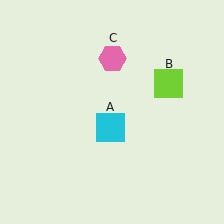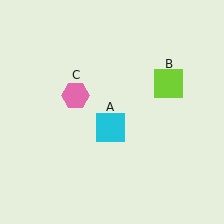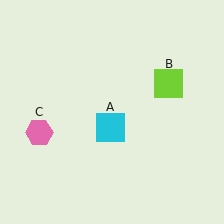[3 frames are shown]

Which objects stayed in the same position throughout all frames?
Cyan square (object A) and lime square (object B) remained stationary.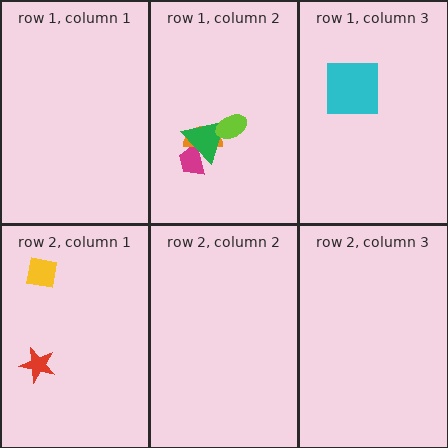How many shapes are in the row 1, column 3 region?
1.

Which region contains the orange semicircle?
The row 1, column 2 region.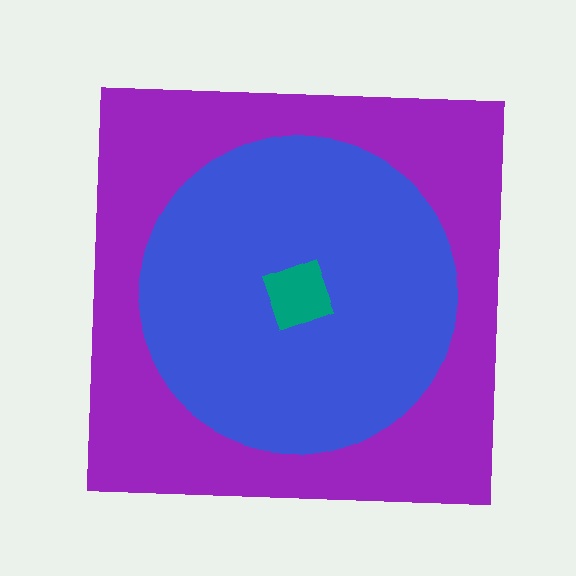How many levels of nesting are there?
3.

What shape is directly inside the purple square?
The blue circle.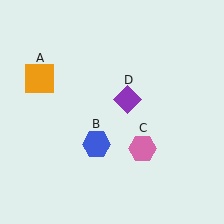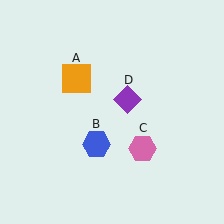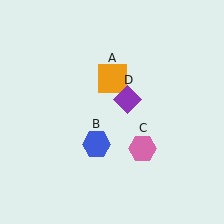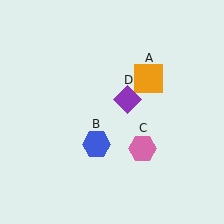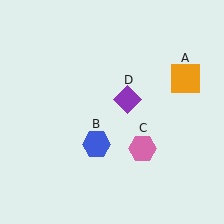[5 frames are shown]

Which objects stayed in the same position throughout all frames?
Blue hexagon (object B) and pink hexagon (object C) and purple diamond (object D) remained stationary.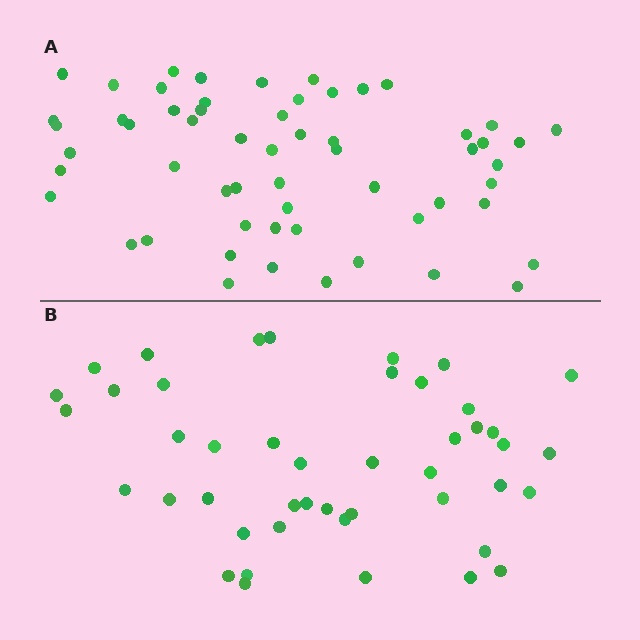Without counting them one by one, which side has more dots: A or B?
Region A (the top region) has more dots.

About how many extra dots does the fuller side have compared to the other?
Region A has approximately 15 more dots than region B.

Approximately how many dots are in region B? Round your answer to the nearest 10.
About 40 dots. (The exact count is 45, which rounds to 40.)